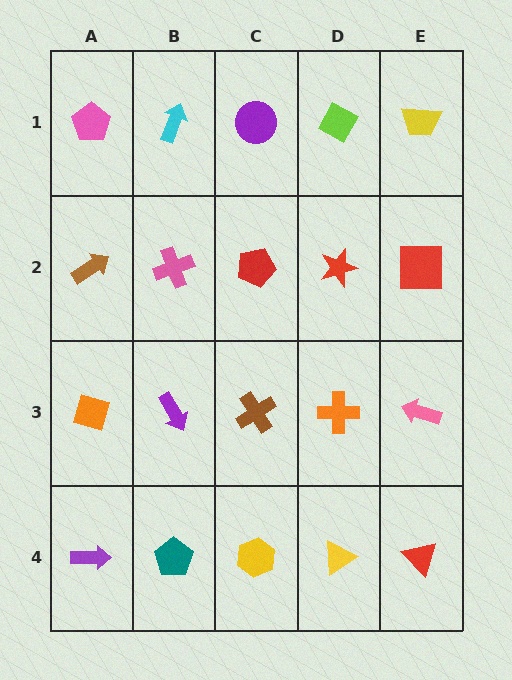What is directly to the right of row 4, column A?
A teal pentagon.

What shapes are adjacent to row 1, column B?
A pink cross (row 2, column B), a pink pentagon (row 1, column A), a purple circle (row 1, column C).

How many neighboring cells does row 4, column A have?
2.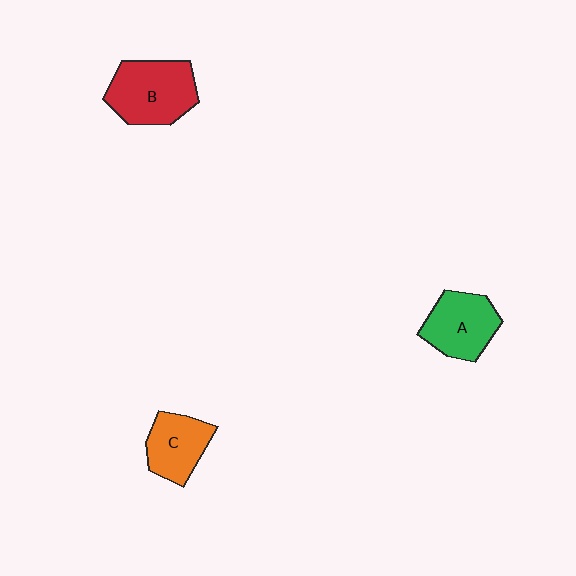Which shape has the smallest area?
Shape C (orange).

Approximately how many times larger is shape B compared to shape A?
Approximately 1.2 times.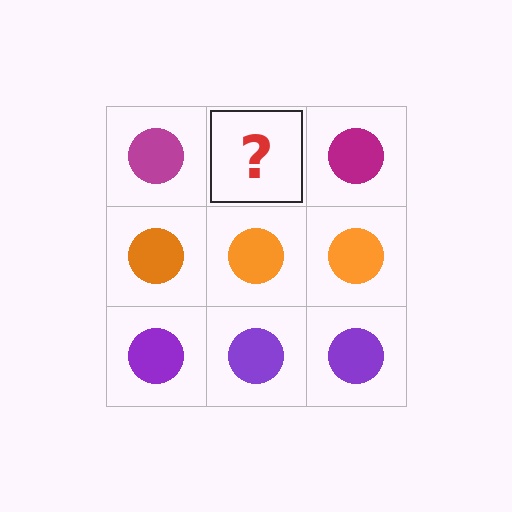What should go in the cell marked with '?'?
The missing cell should contain a magenta circle.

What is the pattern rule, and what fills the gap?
The rule is that each row has a consistent color. The gap should be filled with a magenta circle.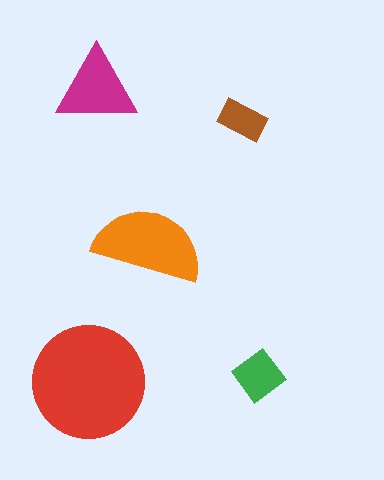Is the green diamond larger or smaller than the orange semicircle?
Smaller.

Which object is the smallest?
The brown rectangle.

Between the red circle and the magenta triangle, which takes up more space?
The red circle.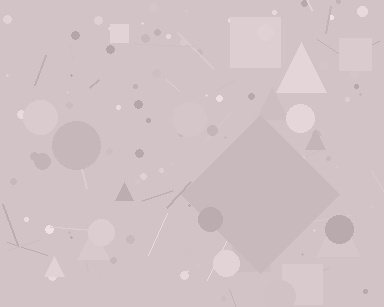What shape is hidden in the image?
A diamond is hidden in the image.